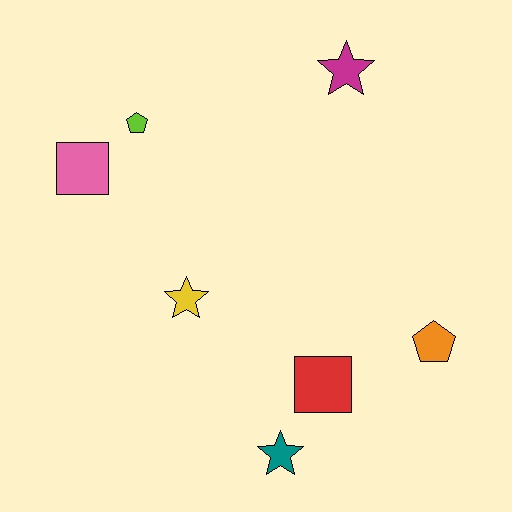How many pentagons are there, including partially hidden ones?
There are 2 pentagons.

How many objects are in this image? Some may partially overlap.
There are 7 objects.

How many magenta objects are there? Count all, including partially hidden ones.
There is 1 magenta object.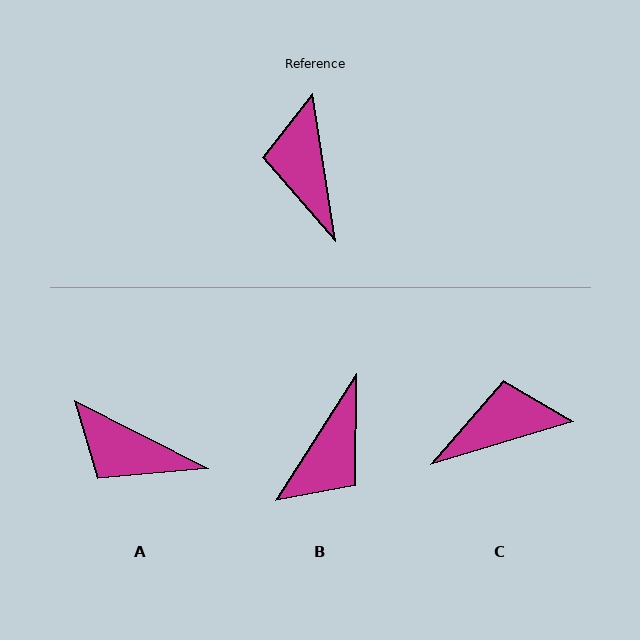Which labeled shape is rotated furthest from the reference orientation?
B, about 139 degrees away.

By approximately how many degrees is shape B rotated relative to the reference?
Approximately 139 degrees counter-clockwise.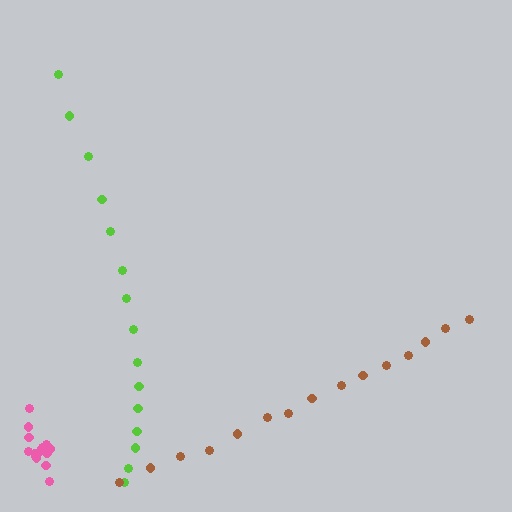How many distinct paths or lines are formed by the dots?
There are 3 distinct paths.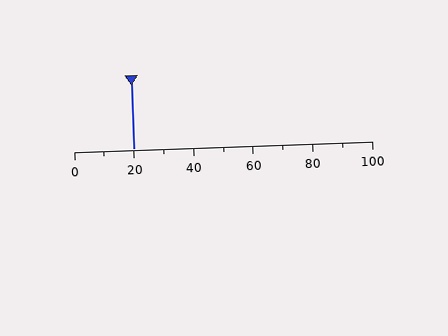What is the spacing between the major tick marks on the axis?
The major ticks are spaced 20 apart.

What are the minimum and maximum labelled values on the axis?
The axis runs from 0 to 100.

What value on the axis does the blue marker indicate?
The marker indicates approximately 20.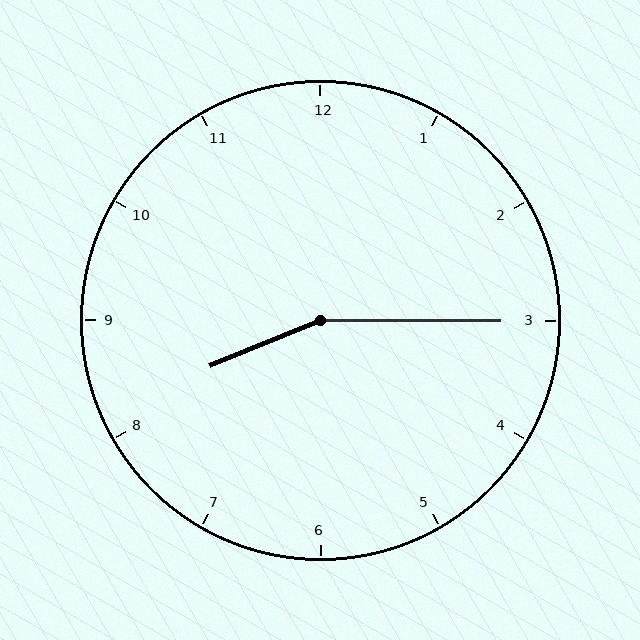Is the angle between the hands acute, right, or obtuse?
It is obtuse.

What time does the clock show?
8:15.